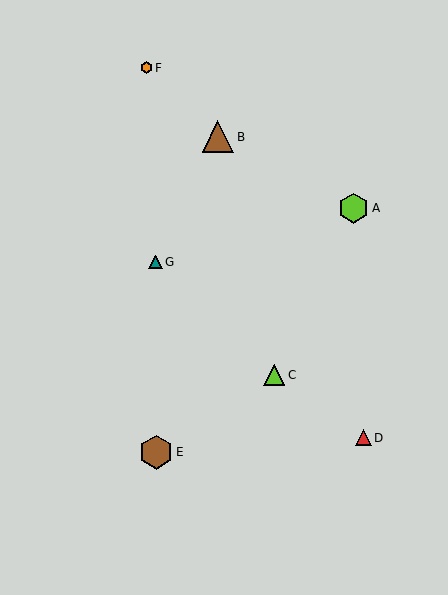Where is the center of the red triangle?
The center of the red triangle is at (363, 438).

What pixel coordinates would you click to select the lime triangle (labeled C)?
Click at (274, 375) to select the lime triangle C.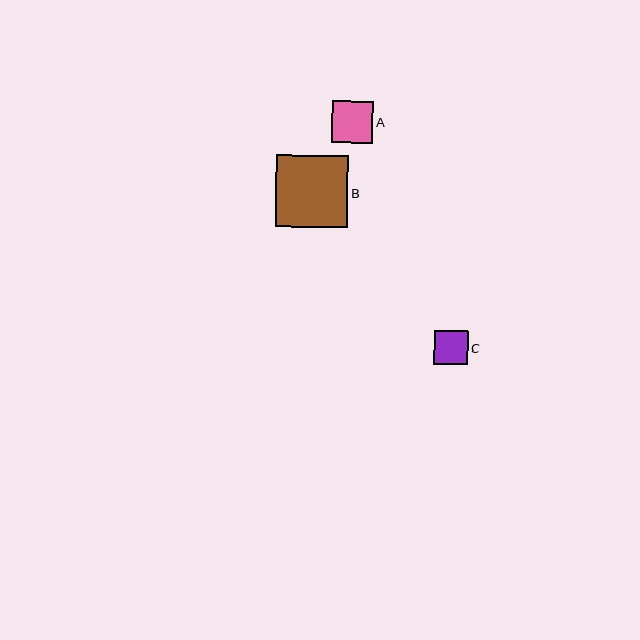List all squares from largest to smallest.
From largest to smallest: B, A, C.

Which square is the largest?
Square B is the largest with a size of approximately 72 pixels.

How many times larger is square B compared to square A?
Square B is approximately 1.7 times the size of square A.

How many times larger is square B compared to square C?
Square B is approximately 2.1 times the size of square C.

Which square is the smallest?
Square C is the smallest with a size of approximately 34 pixels.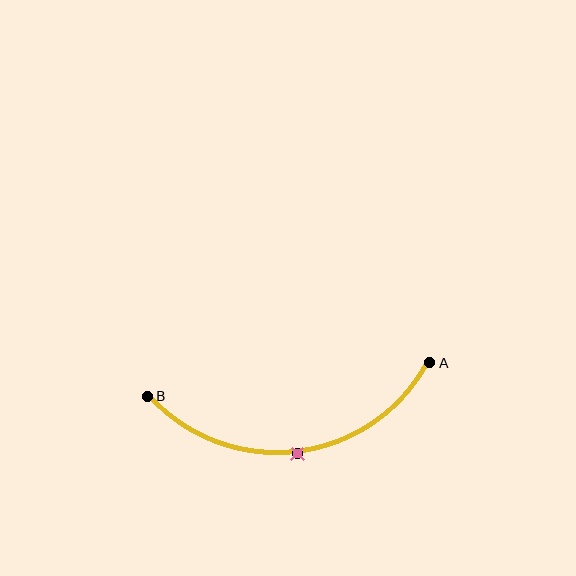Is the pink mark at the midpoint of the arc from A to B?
Yes. The pink mark lies on the arc at equal arc-length from both A and B — it is the arc midpoint.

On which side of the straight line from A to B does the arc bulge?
The arc bulges below the straight line connecting A and B.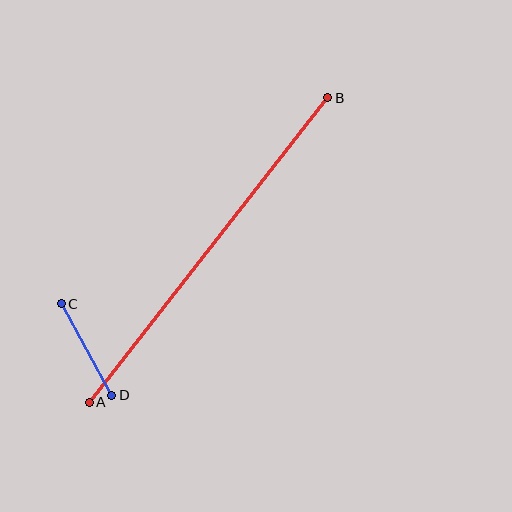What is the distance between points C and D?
The distance is approximately 105 pixels.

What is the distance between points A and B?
The distance is approximately 387 pixels.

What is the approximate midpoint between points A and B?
The midpoint is at approximately (209, 250) pixels.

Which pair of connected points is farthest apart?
Points A and B are farthest apart.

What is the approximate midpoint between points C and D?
The midpoint is at approximately (86, 350) pixels.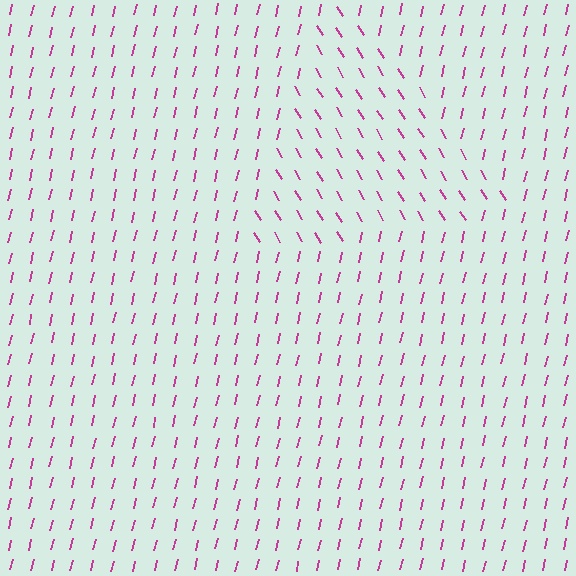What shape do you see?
I see a triangle.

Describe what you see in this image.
The image is filled with small magenta line segments. A triangle region in the image has lines oriented differently from the surrounding lines, creating a visible texture boundary.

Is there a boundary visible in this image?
Yes, there is a texture boundary formed by a change in line orientation.